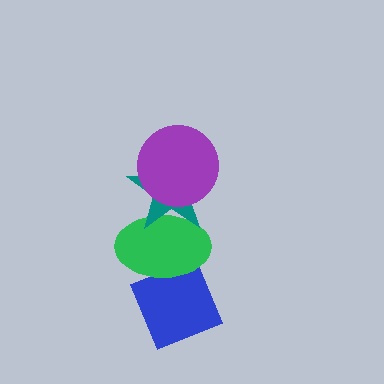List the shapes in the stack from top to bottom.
From top to bottom: the purple circle, the teal star, the green ellipse, the blue diamond.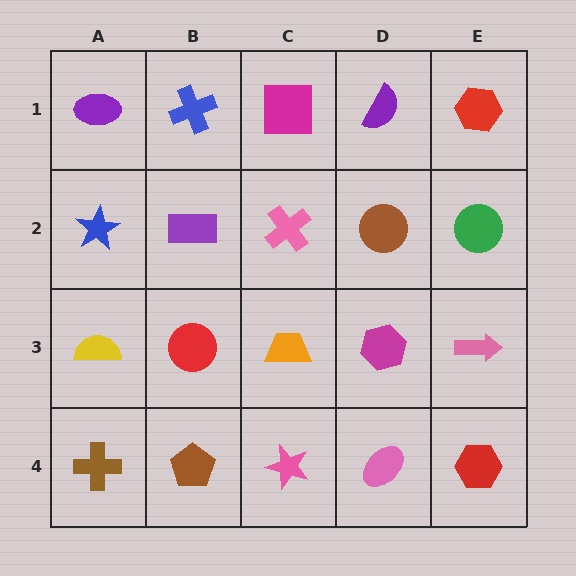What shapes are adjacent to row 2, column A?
A purple ellipse (row 1, column A), a yellow semicircle (row 3, column A), a purple rectangle (row 2, column B).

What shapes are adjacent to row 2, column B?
A blue cross (row 1, column B), a red circle (row 3, column B), a blue star (row 2, column A), a pink cross (row 2, column C).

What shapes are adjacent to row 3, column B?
A purple rectangle (row 2, column B), a brown pentagon (row 4, column B), a yellow semicircle (row 3, column A), an orange trapezoid (row 3, column C).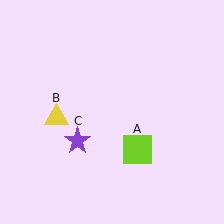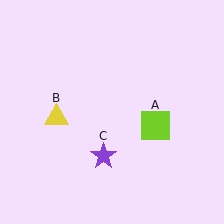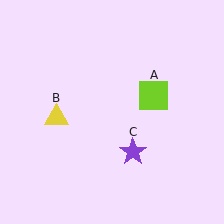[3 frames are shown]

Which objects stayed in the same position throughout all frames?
Yellow triangle (object B) remained stationary.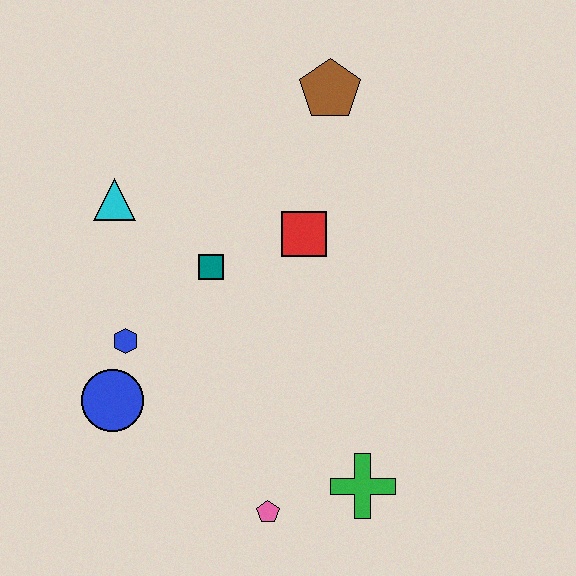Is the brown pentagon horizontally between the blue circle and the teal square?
No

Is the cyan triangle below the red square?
No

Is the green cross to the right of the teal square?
Yes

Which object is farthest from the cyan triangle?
The green cross is farthest from the cyan triangle.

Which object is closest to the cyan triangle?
The teal square is closest to the cyan triangle.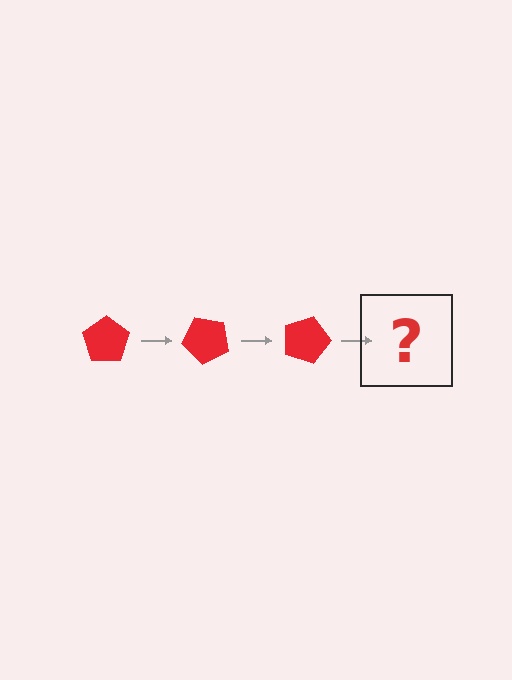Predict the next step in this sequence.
The next step is a red pentagon rotated 135 degrees.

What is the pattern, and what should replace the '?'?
The pattern is that the pentagon rotates 45 degrees each step. The '?' should be a red pentagon rotated 135 degrees.